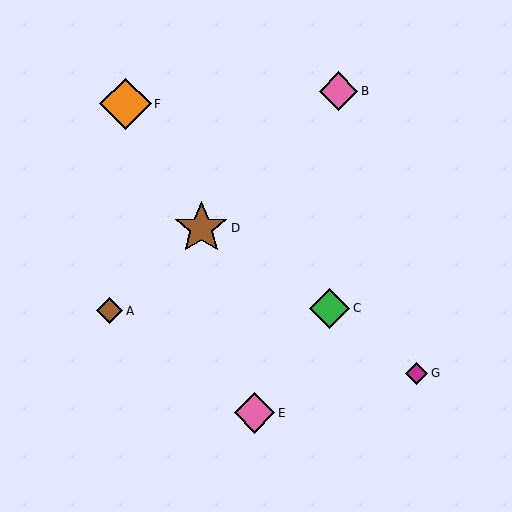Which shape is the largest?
The brown star (labeled D) is the largest.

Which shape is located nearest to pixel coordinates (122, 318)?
The brown diamond (labeled A) at (110, 311) is nearest to that location.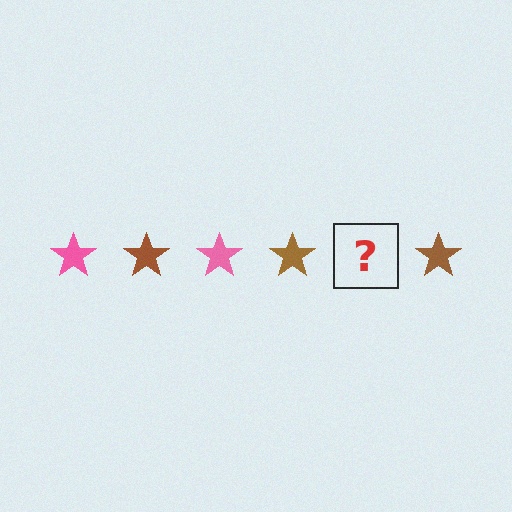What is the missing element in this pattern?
The missing element is a pink star.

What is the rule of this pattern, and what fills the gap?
The rule is that the pattern cycles through pink, brown stars. The gap should be filled with a pink star.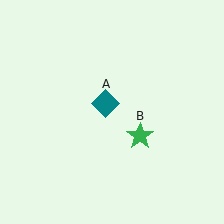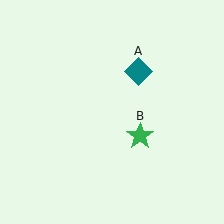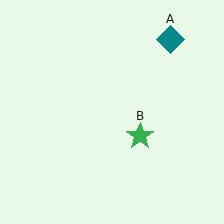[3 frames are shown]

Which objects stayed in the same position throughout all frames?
Green star (object B) remained stationary.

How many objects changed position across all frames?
1 object changed position: teal diamond (object A).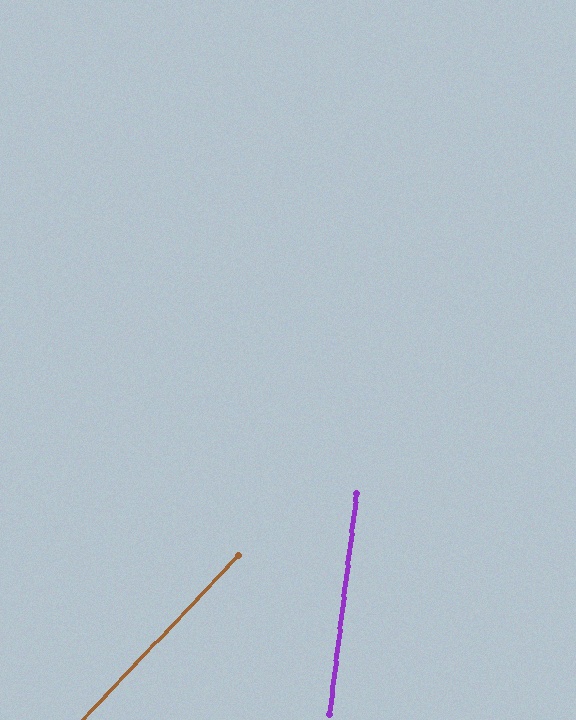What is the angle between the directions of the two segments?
Approximately 37 degrees.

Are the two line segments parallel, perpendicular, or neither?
Neither parallel nor perpendicular — they differ by about 37°.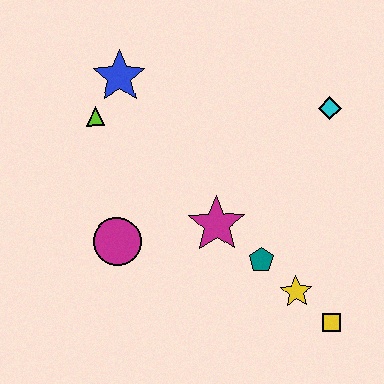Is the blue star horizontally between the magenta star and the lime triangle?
Yes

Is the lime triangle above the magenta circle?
Yes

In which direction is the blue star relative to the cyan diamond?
The blue star is to the left of the cyan diamond.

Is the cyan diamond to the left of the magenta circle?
No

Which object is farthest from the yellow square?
The blue star is farthest from the yellow square.